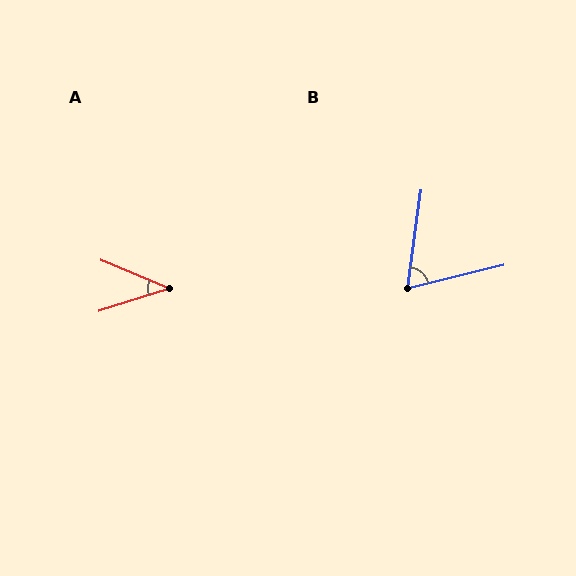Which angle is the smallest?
A, at approximately 40 degrees.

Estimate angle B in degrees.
Approximately 69 degrees.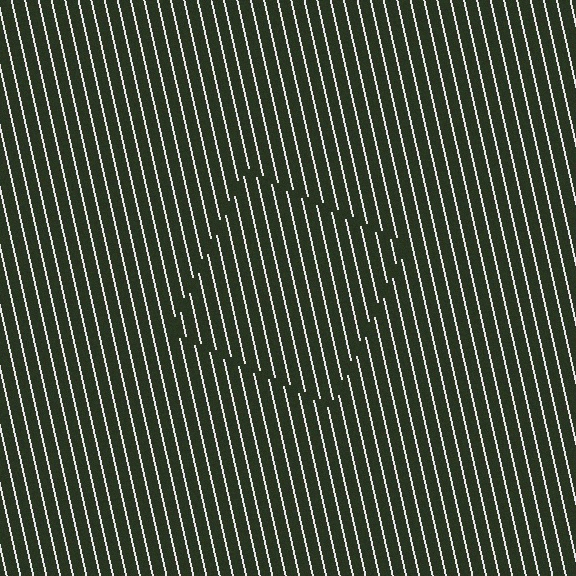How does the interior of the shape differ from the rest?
The interior of the shape contains the same grating, shifted by half a period — the contour is defined by the phase discontinuity where line-ends from the inner and outer gratings abut.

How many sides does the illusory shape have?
4 sides — the line-ends trace a square.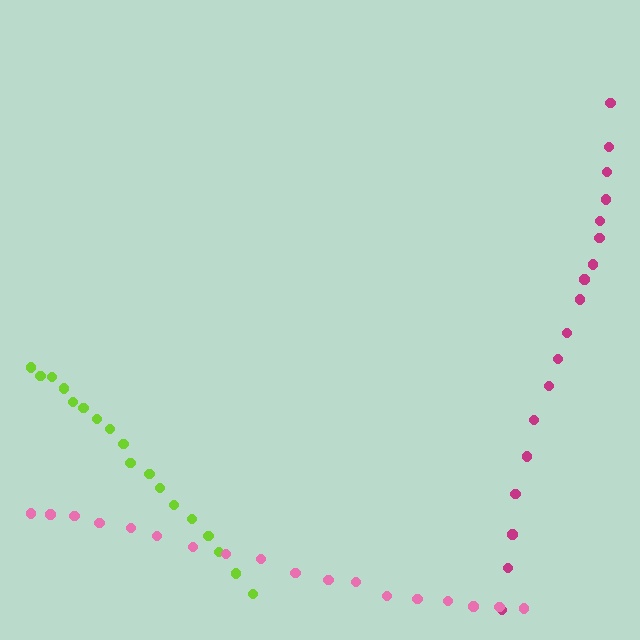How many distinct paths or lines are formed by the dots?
There are 3 distinct paths.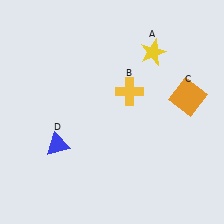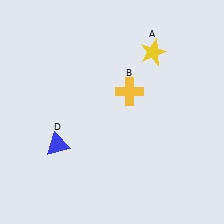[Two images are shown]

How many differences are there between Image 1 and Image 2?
There is 1 difference between the two images.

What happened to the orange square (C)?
The orange square (C) was removed in Image 2. It was in the top-right area of Image 1.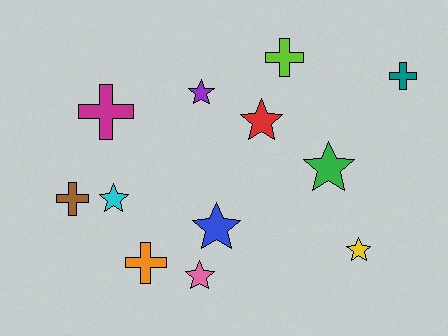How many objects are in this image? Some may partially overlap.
There are 12 objects.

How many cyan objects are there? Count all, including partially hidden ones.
There is 1 cyan object.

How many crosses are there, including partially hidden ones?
There are 5 crosses.